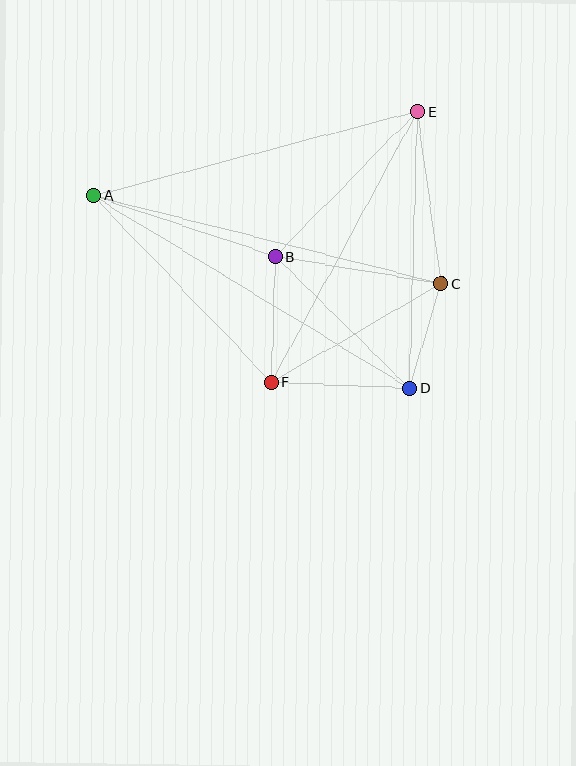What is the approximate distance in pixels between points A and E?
The distance between A and E is approximately 335 pixels.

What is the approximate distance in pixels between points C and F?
The distance between C and F is approximately 196 pixels.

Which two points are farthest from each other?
Points A and D are farthest from each other.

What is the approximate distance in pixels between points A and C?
The distance between A and C is approximately 359 pixels.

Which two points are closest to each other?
Points C and D are closest to each other.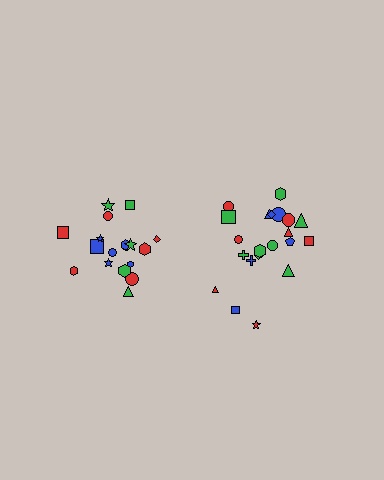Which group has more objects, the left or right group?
The right group.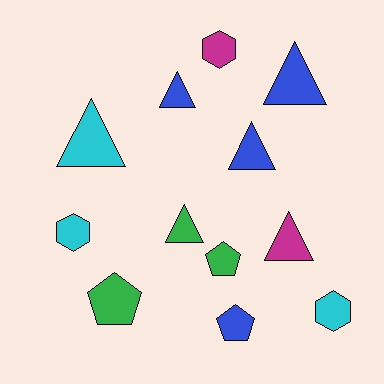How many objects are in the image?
There are 12 objects.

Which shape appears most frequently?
Triangle, with 6 objects.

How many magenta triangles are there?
There is 1 magenta triangle.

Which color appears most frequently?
Blue, with 4 objects.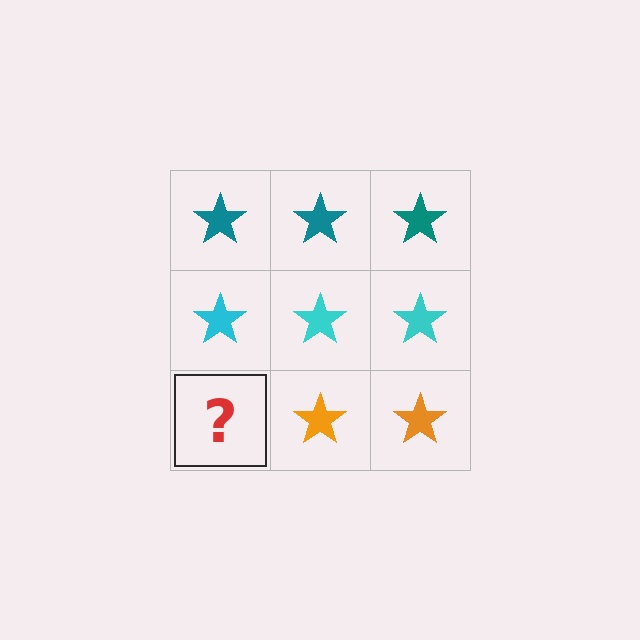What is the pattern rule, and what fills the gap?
The rule is that each row has a consistent color. The gap should be filled with an orange star.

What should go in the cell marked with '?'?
The missing cell should contain an orange star.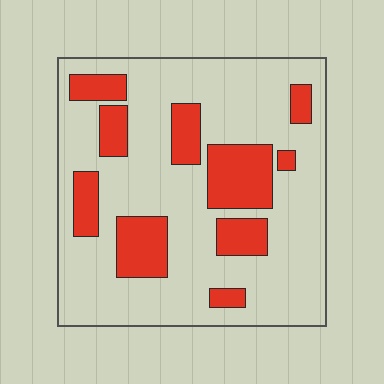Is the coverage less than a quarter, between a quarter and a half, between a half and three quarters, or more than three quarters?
Less than a quarter.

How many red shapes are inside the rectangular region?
10.